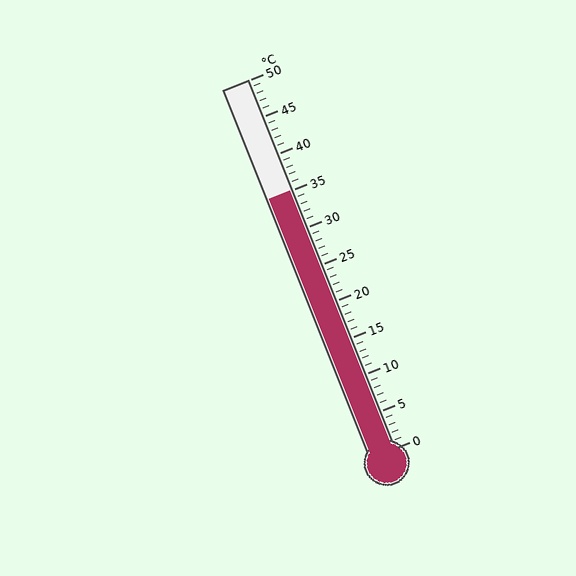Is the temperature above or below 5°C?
The temperature is above 5°C.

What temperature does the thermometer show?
The thermometer shows approximately 35°C.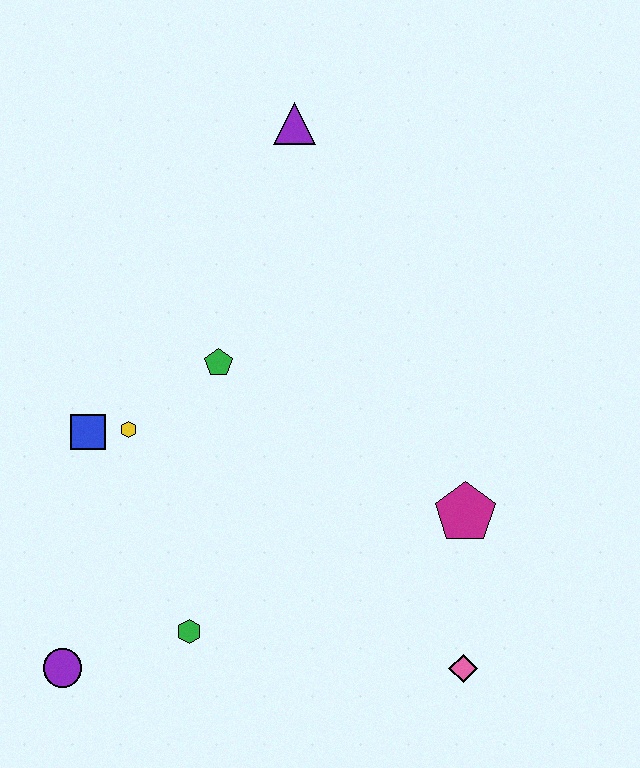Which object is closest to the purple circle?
The green hexagon is closest to the purple circle.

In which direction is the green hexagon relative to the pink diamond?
The green hexagon is to the left of the pink diamond.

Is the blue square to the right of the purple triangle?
No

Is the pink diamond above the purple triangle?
No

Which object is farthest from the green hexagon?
The purple triangle is farthest from the green hexagon.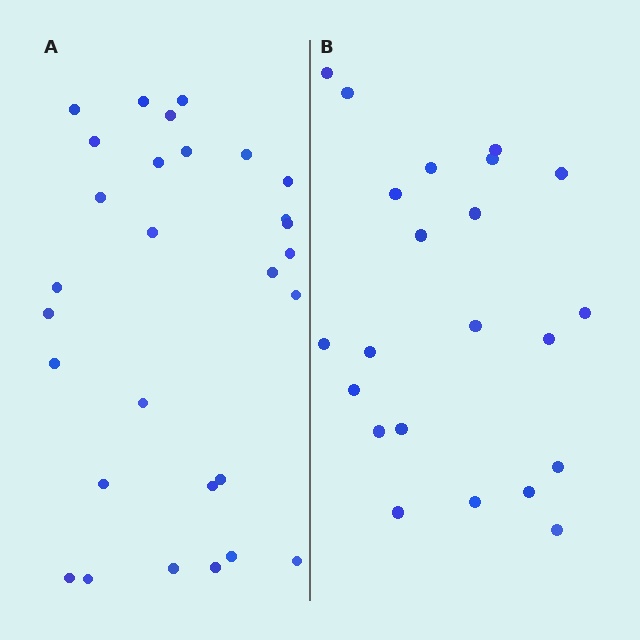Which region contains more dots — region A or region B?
Region A (the left region) has more dots.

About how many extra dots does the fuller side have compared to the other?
Region A has roughly 8 or so more dots than region B.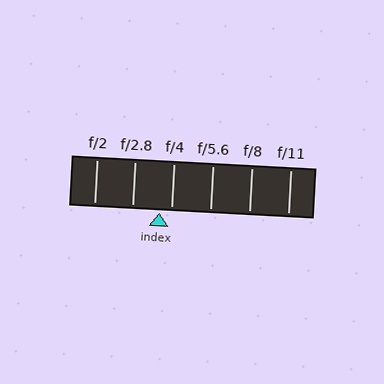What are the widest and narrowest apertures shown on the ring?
The widest aperture shown is f/2 and the narrowest is f/11.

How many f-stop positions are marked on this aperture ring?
There are 6 f-stop positions marked.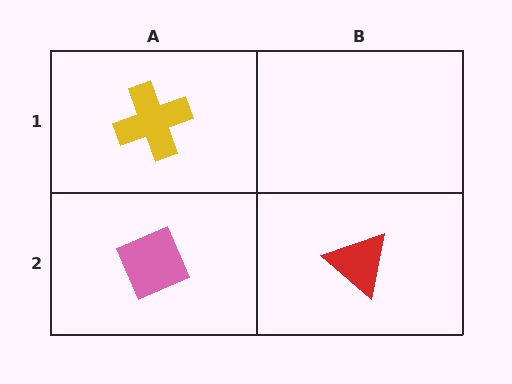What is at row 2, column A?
A pink diamond.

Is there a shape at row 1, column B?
No, that cell is empty.